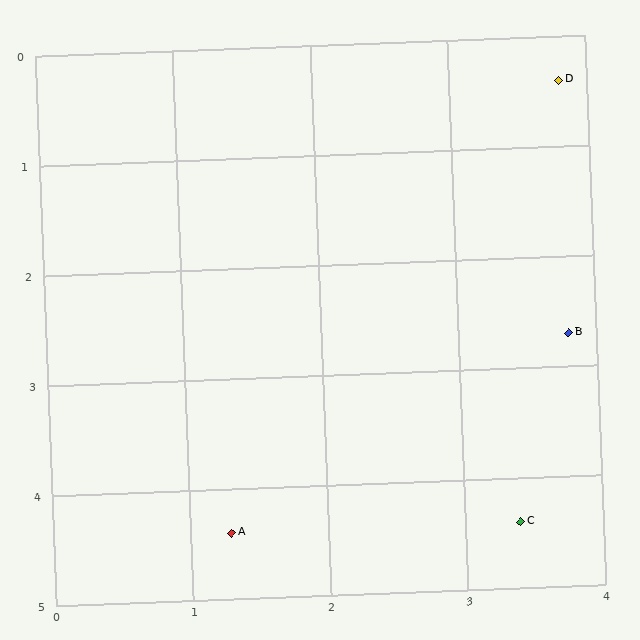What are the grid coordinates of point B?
Point B is at approximately (3.8, 2.7).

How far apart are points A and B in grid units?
Points A and B are about 3.0 grid units apart.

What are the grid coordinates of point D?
Point D is at approximately (3.8, 0.4).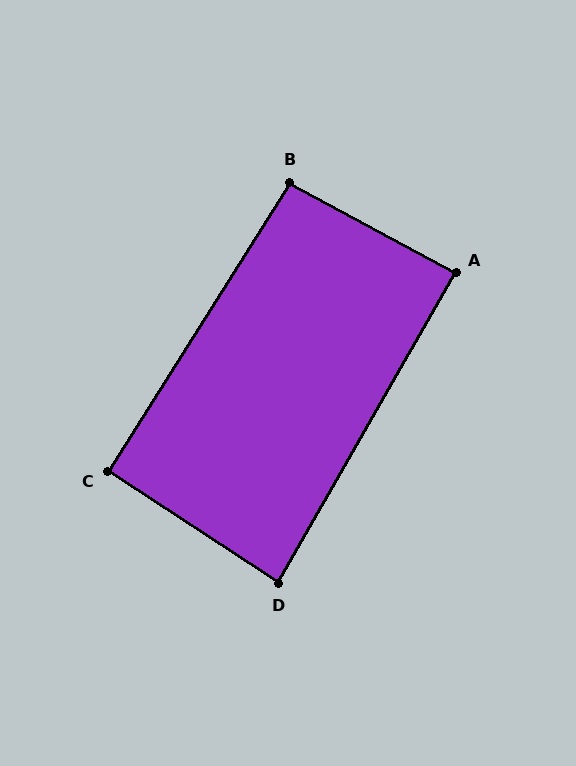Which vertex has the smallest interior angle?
D, at approximately 86 degrees.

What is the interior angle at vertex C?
Approximately 91 degrees (approximately right).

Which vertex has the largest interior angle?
B, at approximately 94 degrees.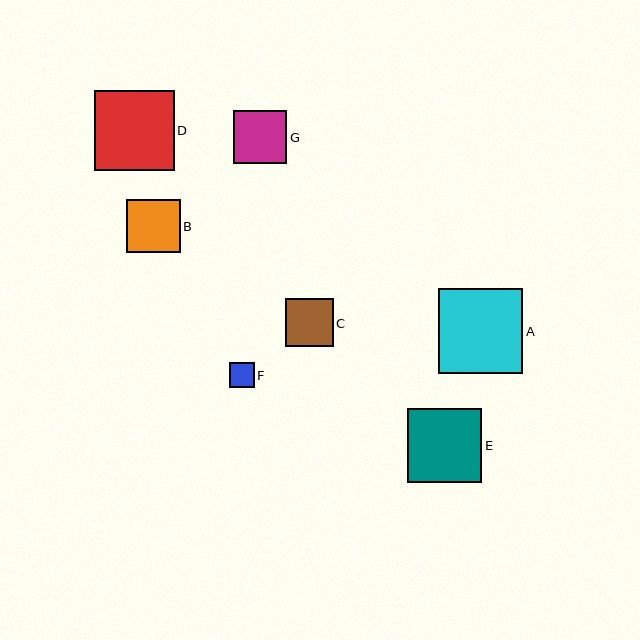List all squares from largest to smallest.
From largest to smallest: A, D, E, G, B, C, F.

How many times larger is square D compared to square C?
Square D is approximately 1.7 times the size of square C.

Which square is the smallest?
Square F is the smallest with a size of approximately 25 pixels.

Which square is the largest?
Square A is the largest with a size of approximately 84 pixels.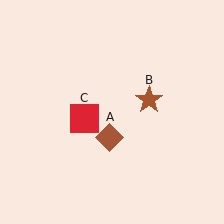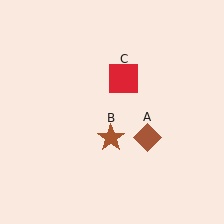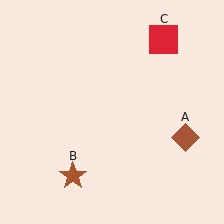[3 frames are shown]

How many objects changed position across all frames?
3 objects changed position: brown diamond (object A), brown star (object B), red square (object C).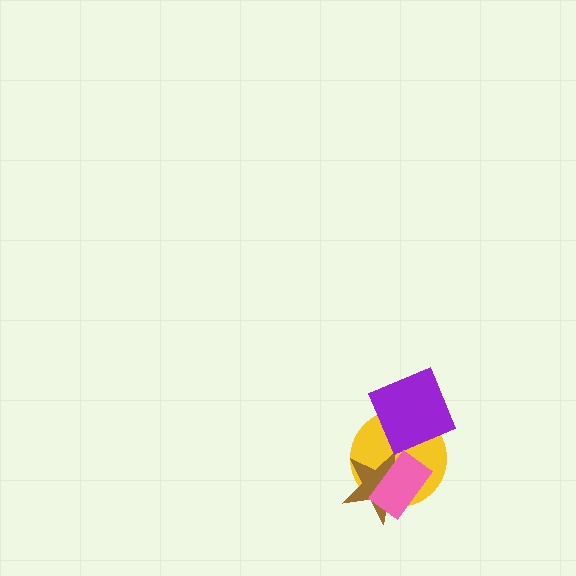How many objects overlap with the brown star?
2 objects overlap with the brown star.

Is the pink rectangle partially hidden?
No, no other shape covers it.